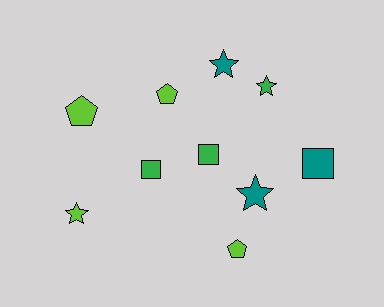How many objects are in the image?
There are 10 objects.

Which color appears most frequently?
Lime, with 4 objects.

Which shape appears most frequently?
Star, with 4 objects.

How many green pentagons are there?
There are no green pentagons.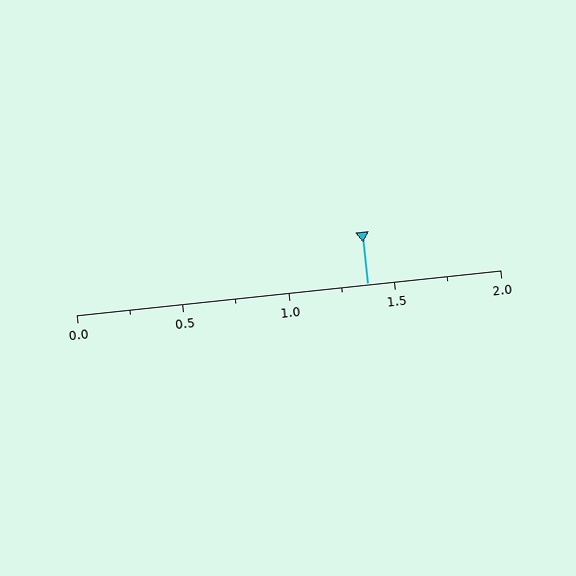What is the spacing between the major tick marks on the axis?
The major ticks are spaced 0.5 apart.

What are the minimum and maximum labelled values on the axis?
The axis runs from 0.0 to 2.0.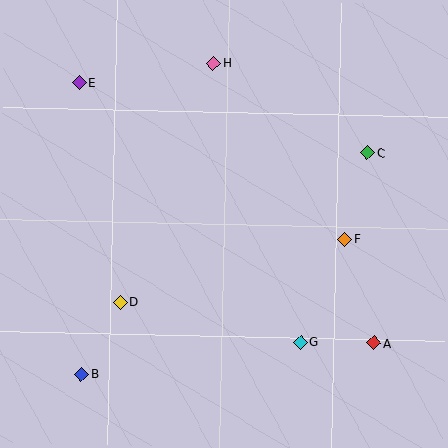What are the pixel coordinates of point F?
Point F is at (345, 239).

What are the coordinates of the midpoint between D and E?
The midpoint between D and E is at (100, 192).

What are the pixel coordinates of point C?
Point C is at (367, 153).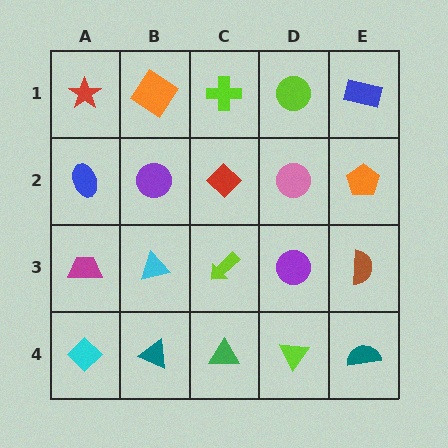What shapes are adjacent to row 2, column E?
A blue rectangle (row 1, column E), a brown semicircle (row 3, column E), a pink circle (row 2, column D).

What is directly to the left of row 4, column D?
A green triangle.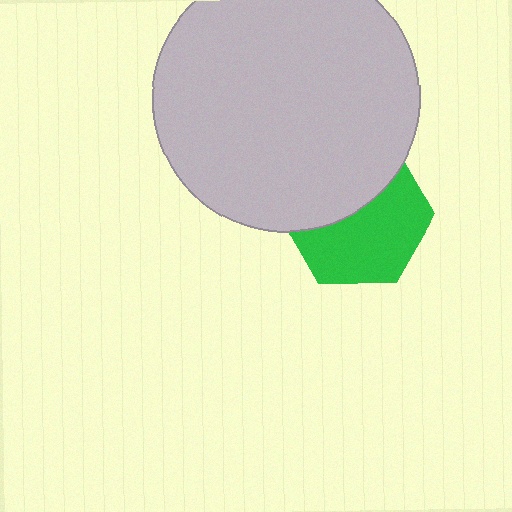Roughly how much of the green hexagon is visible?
About half of it is visible (roughly 57%).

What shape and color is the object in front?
The object in front is a light gray circle.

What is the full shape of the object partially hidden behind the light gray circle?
The partially hidden object is a green hexagon.